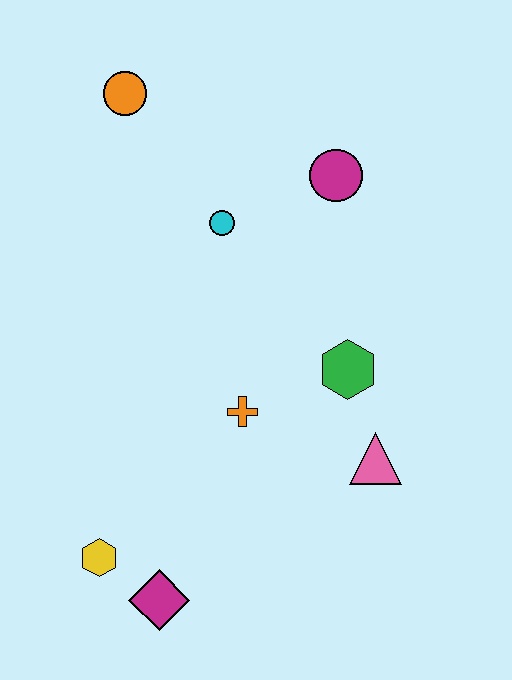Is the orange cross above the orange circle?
No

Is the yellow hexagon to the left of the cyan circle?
Yes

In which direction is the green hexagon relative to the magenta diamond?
The green hexagon is above the magenta diamond.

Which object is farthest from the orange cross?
The orange circle is farthest from the orange cross.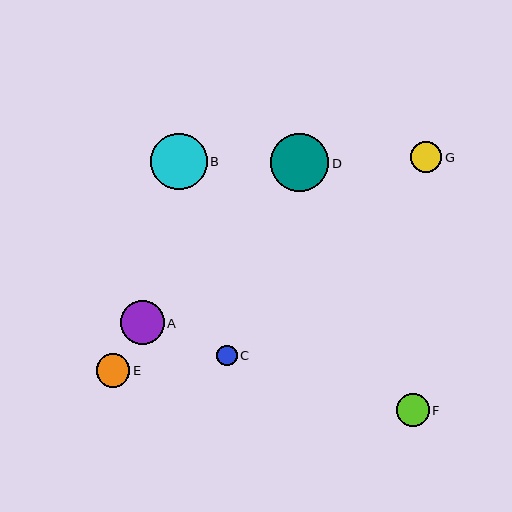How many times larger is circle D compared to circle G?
Circle D is approximately 1.8 times the size of circle G.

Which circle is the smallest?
Circle C is the smallest with a size of approximately 20 pixels.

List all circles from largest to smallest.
From largest to smallest: D, B, A, E, F, G, C.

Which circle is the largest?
Circle D is the largest with a size of approximately 58 pixels.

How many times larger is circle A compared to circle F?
Circle A is approximately 1.3 times the size of circle F.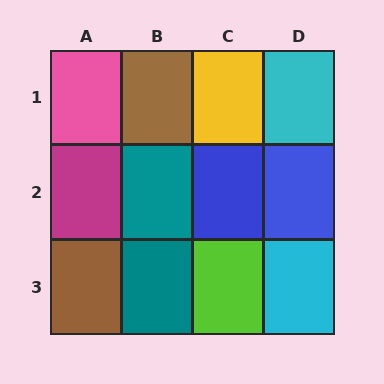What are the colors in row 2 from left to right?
Magenta, teal, blue, blue.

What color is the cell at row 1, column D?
Cyan.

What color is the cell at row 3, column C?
Lime.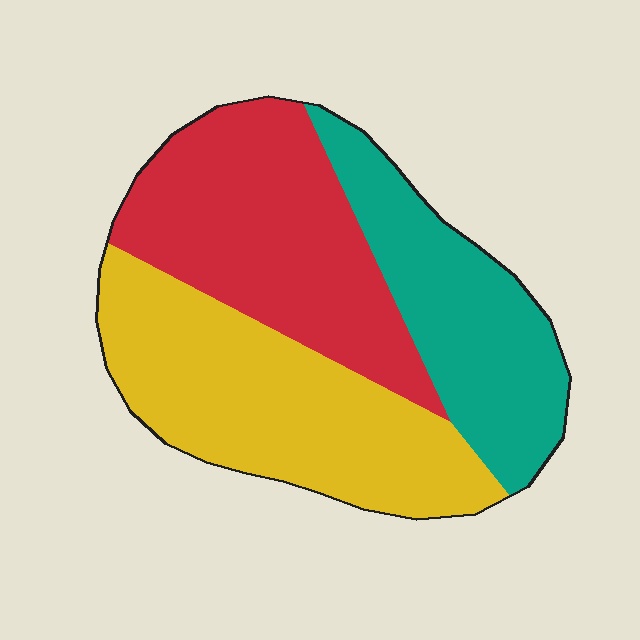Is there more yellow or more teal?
Yellow.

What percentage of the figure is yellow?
Yellow covers roughly 40% of the figure.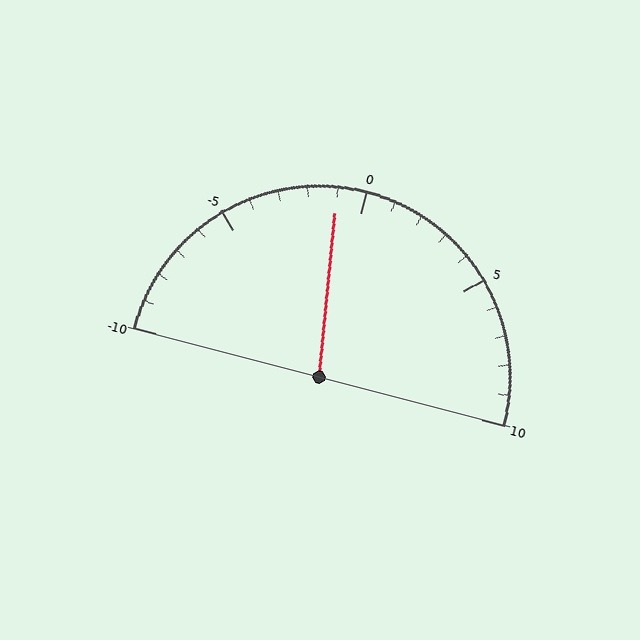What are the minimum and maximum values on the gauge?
The gauge ranges from -10 to 10.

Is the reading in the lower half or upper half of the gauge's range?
The reading is in the lower half of the range (-10 to 10).